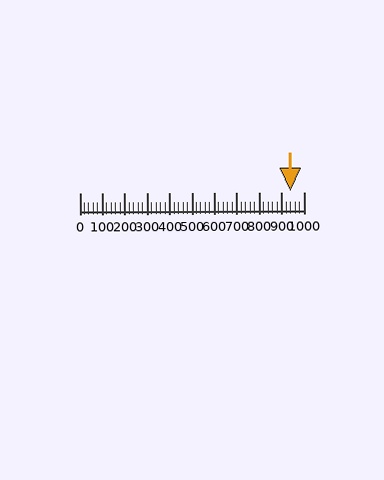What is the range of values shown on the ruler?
The ruler shows values from 0 to 1000.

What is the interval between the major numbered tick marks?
The major tick marks are spaced 100 units apart.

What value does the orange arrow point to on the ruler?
The orange arrow points to approximately 940.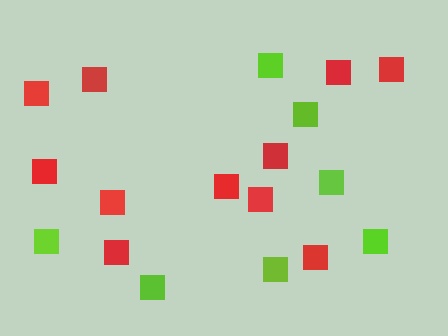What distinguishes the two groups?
There are 2 groups: one group of red squares (11) and one group of lime squares (7).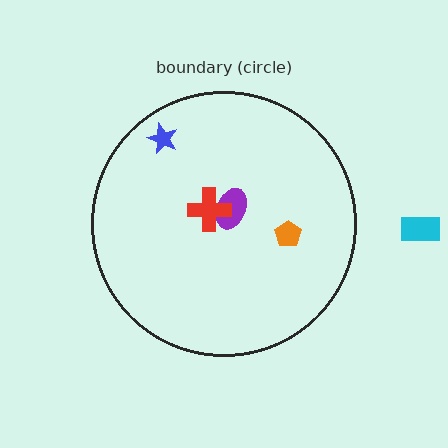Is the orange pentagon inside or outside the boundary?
Inside.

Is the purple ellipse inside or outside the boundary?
Inside.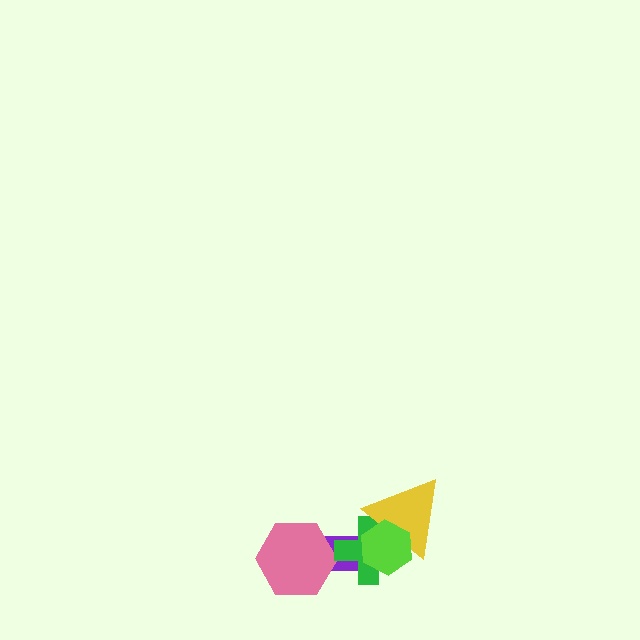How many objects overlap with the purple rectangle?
2 objects overlap with the purple rectangle.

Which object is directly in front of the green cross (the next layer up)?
The yellow triangle is directly in front of the green cross.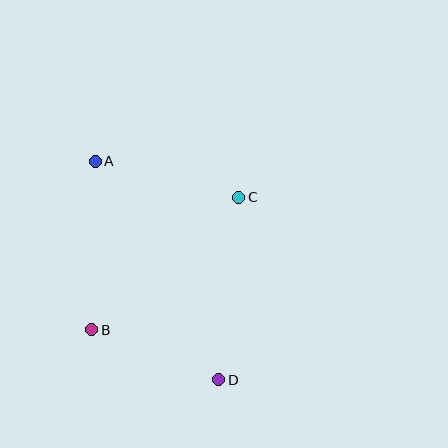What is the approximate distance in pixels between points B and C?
The distance between B and C is approximately 198 pixels.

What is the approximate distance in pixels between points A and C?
The distance between A and C is approximately 148 pixels.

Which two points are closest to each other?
Points B and D are closest to each other.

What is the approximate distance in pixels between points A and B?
The distance between A and B is approximately 169 pixels.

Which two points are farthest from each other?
Points A and D are farthest from each other.